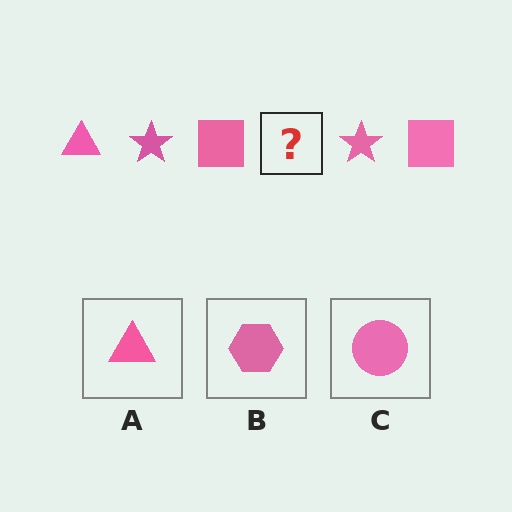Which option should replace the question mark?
Option A.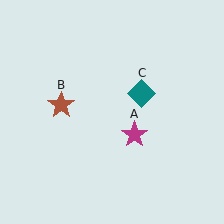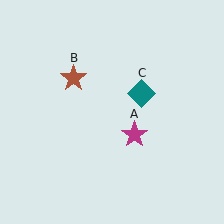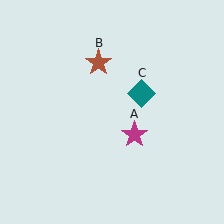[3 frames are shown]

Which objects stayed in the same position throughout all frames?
Magenta star (object A) and teal diamond (object C) remained stationary.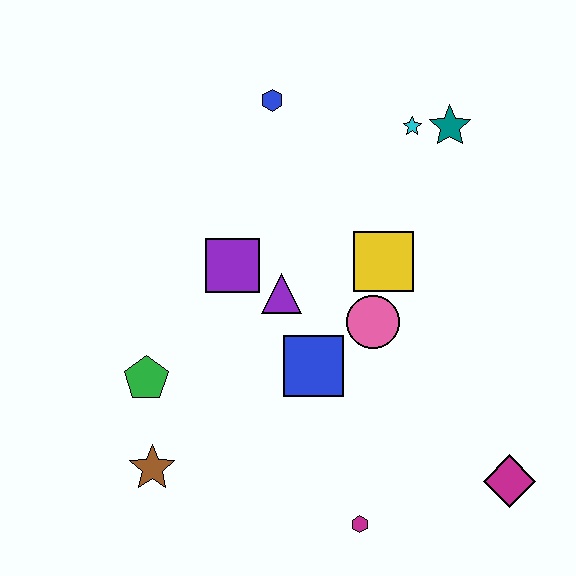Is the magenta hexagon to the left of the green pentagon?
No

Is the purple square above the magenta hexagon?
Yes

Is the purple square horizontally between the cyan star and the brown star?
Yes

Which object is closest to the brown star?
The green pentagon is closest to the brown star.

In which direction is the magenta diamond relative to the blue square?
The magenta diamond is to the right of the blue square.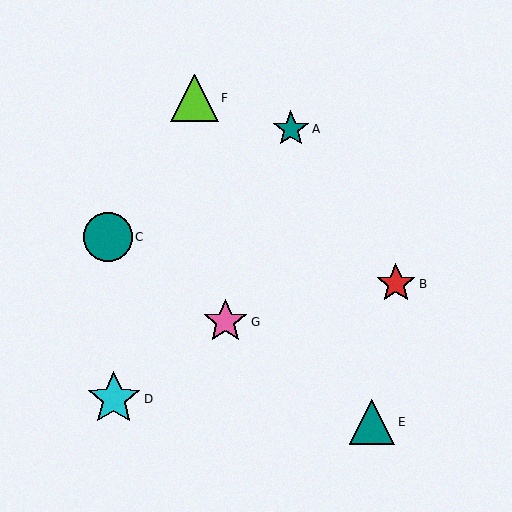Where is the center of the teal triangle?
The center of the teal triangle is at (372, 422).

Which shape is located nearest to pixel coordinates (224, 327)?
The pink star (labeled G) at (225, 322) is nearest to that location.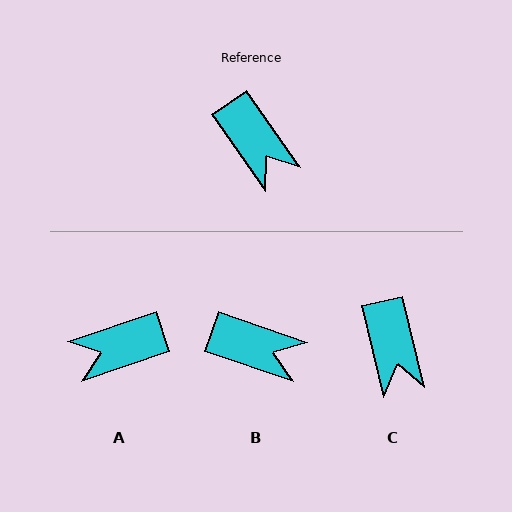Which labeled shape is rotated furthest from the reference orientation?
A, about 106 degrees away.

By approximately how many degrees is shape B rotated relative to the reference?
Approximately 36 degrees counter-clockwise.